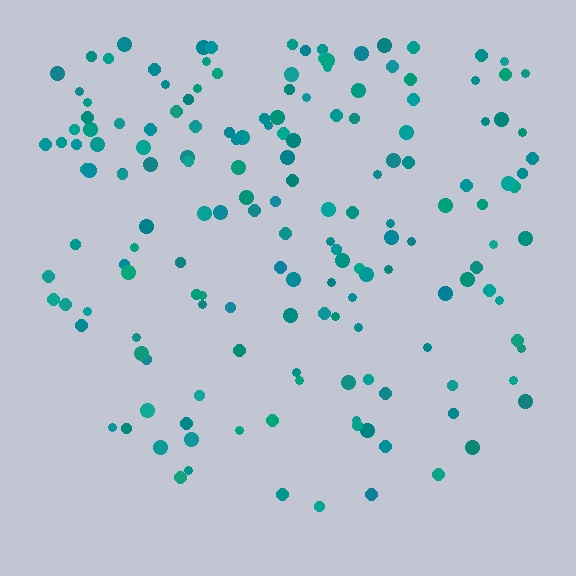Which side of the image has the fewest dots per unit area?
The bottom.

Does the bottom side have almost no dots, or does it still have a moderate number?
Still a moderate number, just noticeably fewer than the top.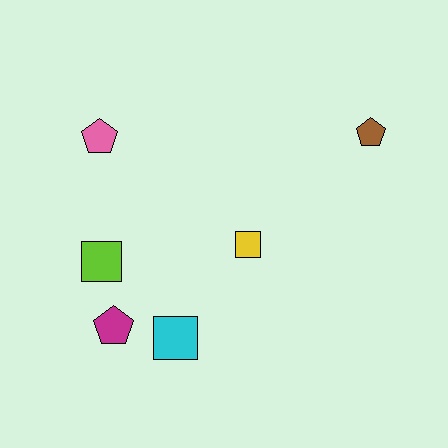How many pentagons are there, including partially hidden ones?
There are 3 pentagons.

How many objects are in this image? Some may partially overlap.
There are 6 objects.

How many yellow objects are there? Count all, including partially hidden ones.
There is 1 yellow object.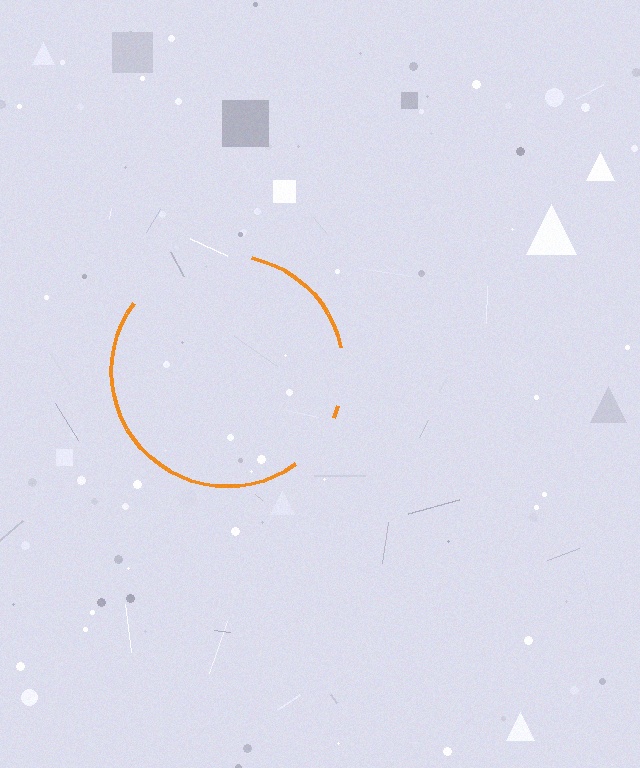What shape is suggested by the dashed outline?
The dashed outline suggests a circle.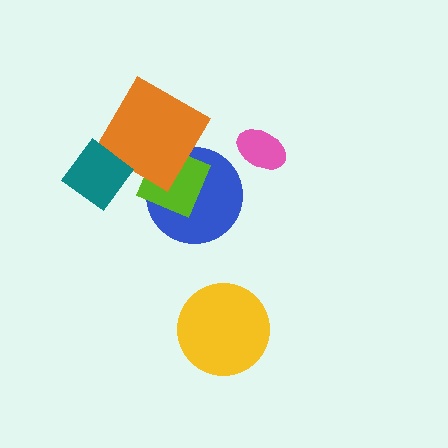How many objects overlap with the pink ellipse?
0 objects overlap with the pink ellipse.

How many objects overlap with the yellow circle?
0 objects overlap with the yellow circle.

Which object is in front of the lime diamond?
The orange diamond is in front of the lime diamond.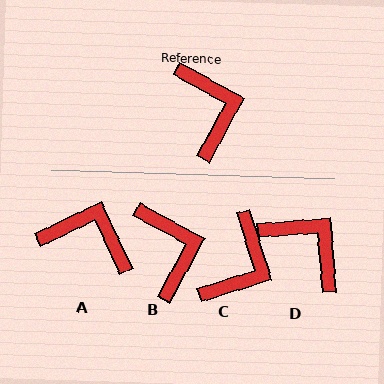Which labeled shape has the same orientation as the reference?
B.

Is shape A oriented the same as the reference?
No, it is off by about 54 degrees.